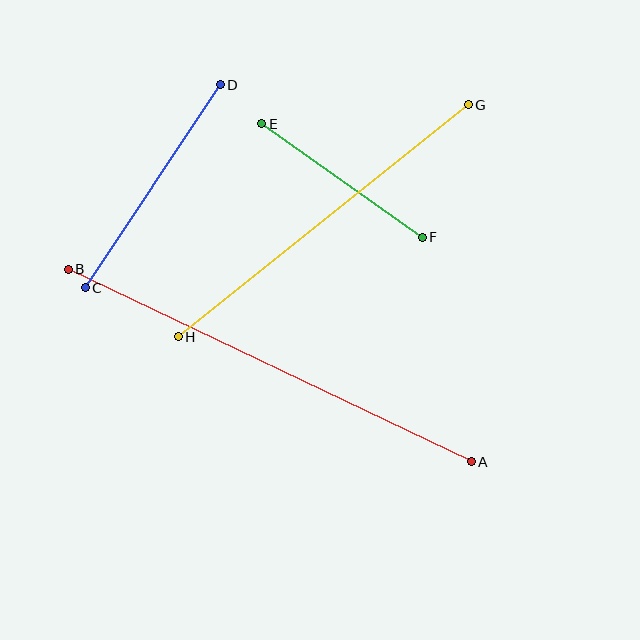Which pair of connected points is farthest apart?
Points A and B are farthest apart.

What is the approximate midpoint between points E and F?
The midpoint is at approximately (342, 180) pixels.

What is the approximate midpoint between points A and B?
The midpoint is at approximately (270, 365) pixels.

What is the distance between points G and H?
The distance is approximately 372 pixels.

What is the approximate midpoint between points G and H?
The midpoint is at approximately (323, 221) pixels.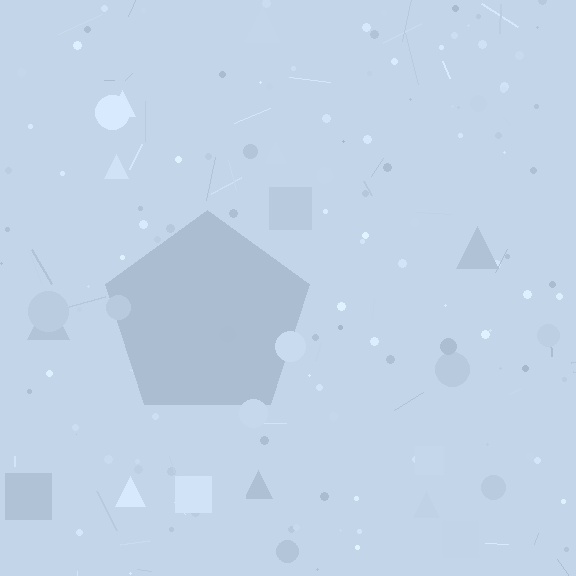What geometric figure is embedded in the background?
A pentagon is embedded in the background.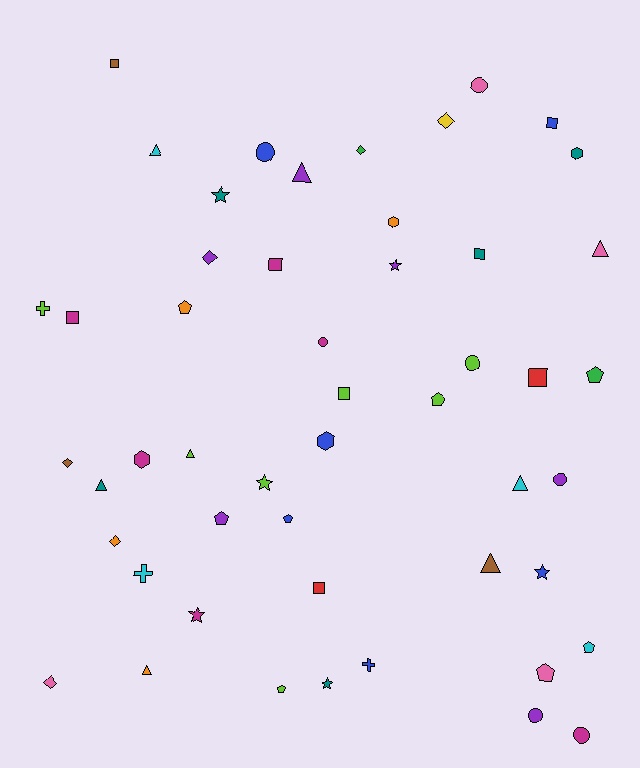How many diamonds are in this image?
There are 6 diamonds.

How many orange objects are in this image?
There are 4 orange objects.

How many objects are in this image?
There are 50 objects.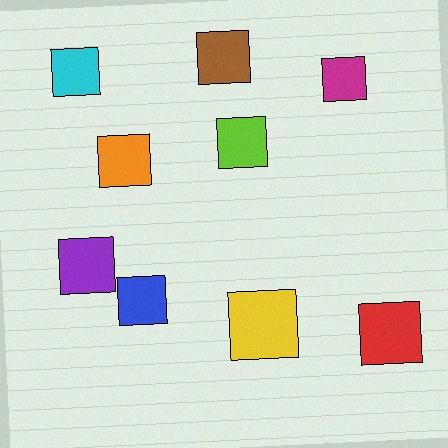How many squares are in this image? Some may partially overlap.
There are 9 squares.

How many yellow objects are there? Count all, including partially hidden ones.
There is 1 yellow object.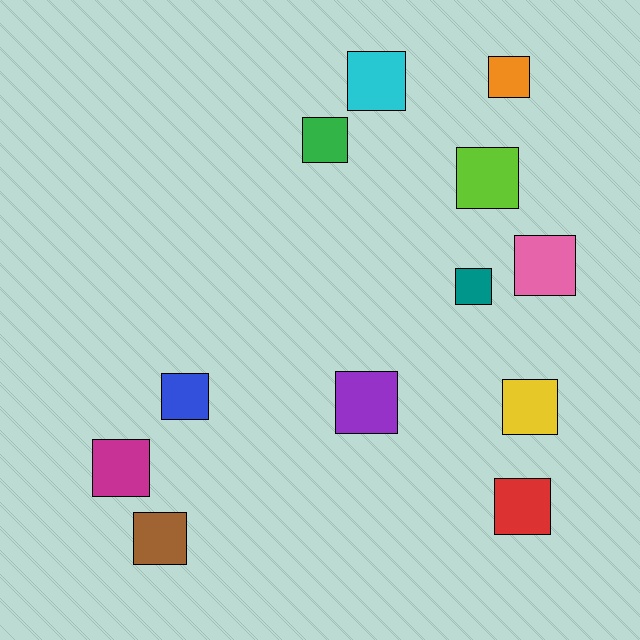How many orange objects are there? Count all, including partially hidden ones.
There is 1 orange object.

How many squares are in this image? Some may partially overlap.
There are 12 squares.